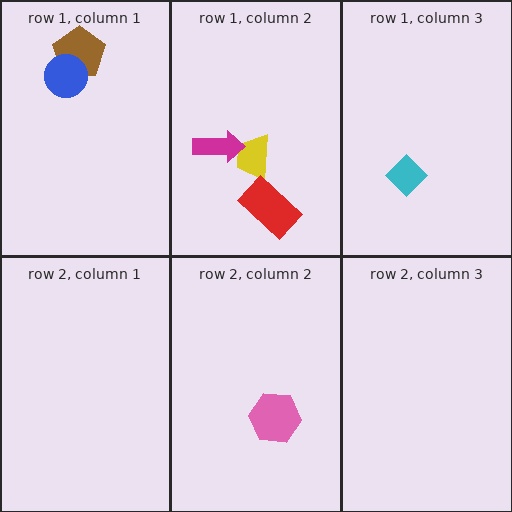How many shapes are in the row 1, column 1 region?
2.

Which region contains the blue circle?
The row 1, column 1 region.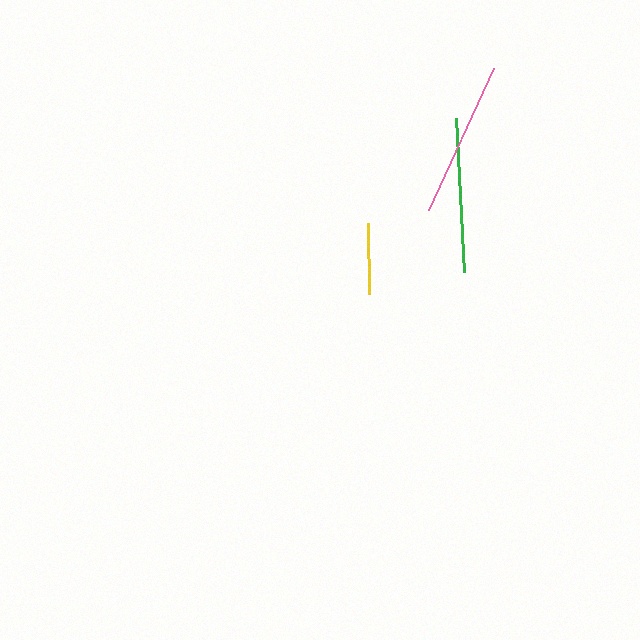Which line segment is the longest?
The pink line is the longest at approximately 156 pixels.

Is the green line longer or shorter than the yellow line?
The green line is longer than the yellow line.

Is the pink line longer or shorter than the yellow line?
The pink line is longer than the yellow line.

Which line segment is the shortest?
The yellow line is the shortest at approximately 71 pixels.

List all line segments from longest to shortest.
From longest to shortest: pink, green, yellow.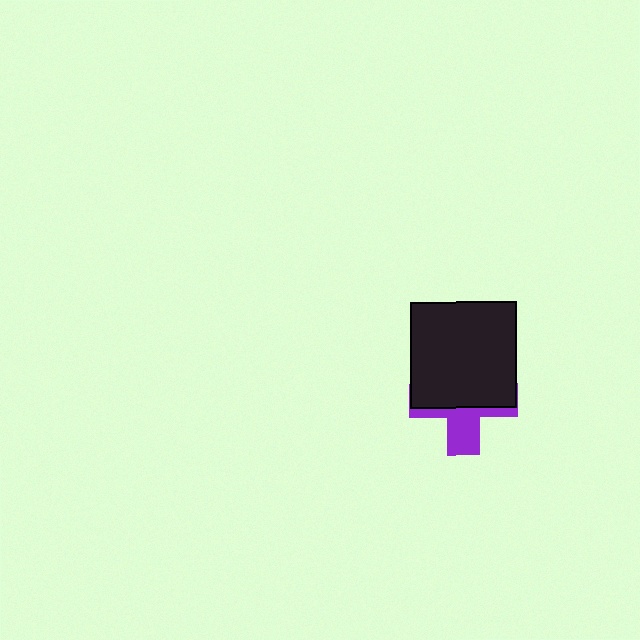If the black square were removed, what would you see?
You would see the complete purple cross.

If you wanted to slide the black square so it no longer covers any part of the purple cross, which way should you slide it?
Slide it up — that is the most direct way to separate the two shapes.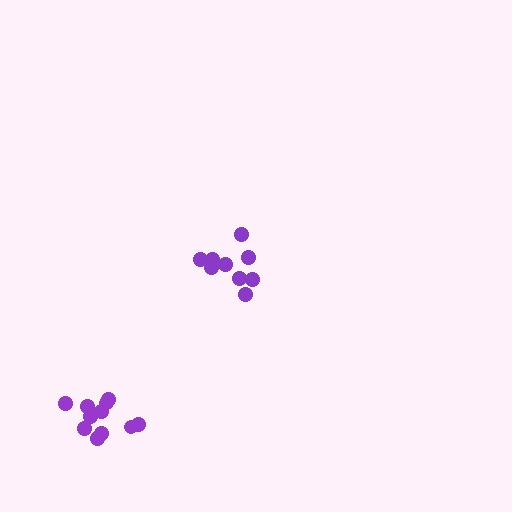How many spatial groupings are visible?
There are 2 spatial groupings.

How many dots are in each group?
Group 1: 9 dots, Group 2: 11 dots (20 total).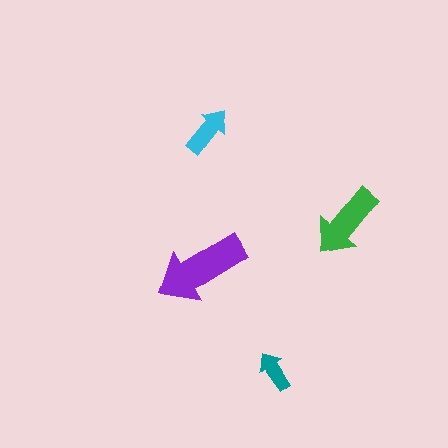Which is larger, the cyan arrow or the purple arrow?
The purple one.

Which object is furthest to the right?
The green arrow is rightmost.